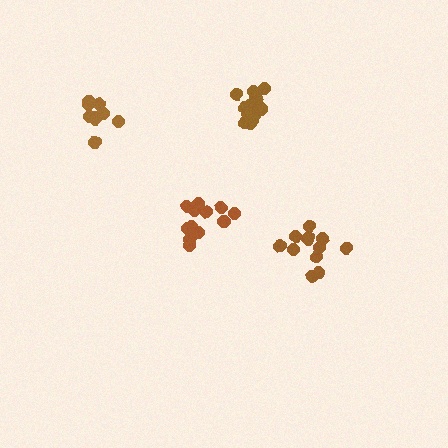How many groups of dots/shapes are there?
There are 4 groups.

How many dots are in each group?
Group 1: 14 dots, Group 2: 14 dots, Group 3: 9 dots, Group 4: 12 dots (49 total).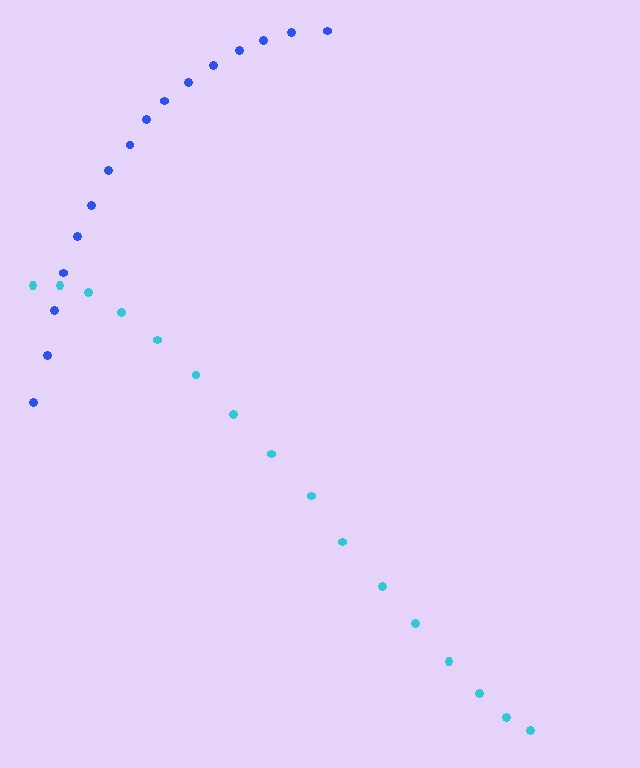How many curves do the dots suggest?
There are 2 distinct paths.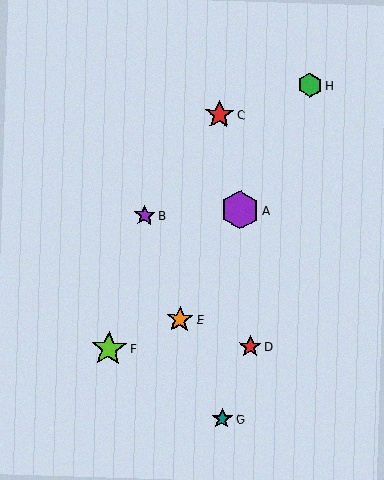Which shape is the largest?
The purple hexagon (labeled A) is the largest.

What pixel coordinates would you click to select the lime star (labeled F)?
Click at (109, 349) to select the lime star F.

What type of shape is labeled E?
Shape E is an orange star.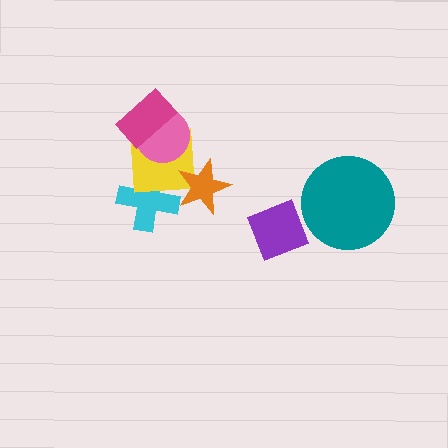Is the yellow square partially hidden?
Yes, it is partially covered by another shape.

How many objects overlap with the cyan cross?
1 object overlaps with the cyan cross.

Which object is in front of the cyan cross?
The yellow square is in front of the cyan cross.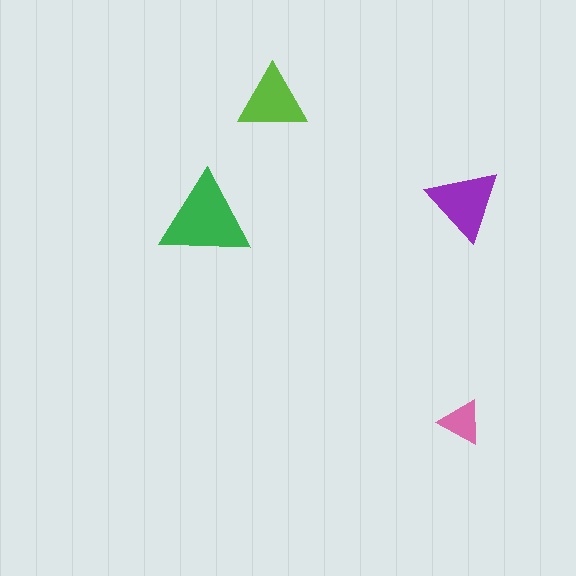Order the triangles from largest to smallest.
the green one, the purple one, the lime one, the pink one.